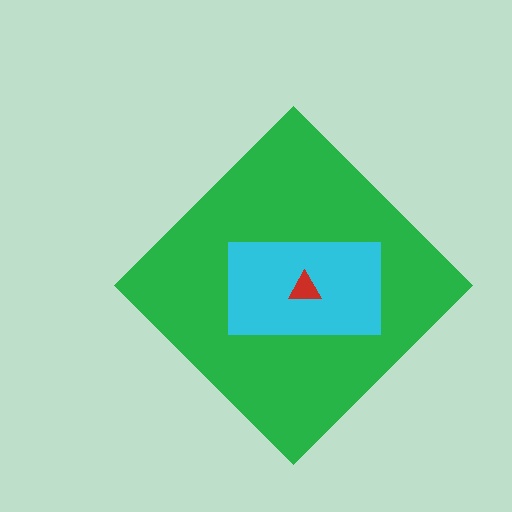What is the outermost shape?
The green diamond.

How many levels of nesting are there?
3.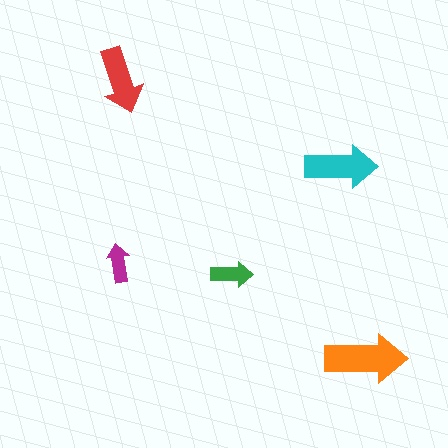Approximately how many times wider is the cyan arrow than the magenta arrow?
About 2 times wider.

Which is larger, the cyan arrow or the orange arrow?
The orange one.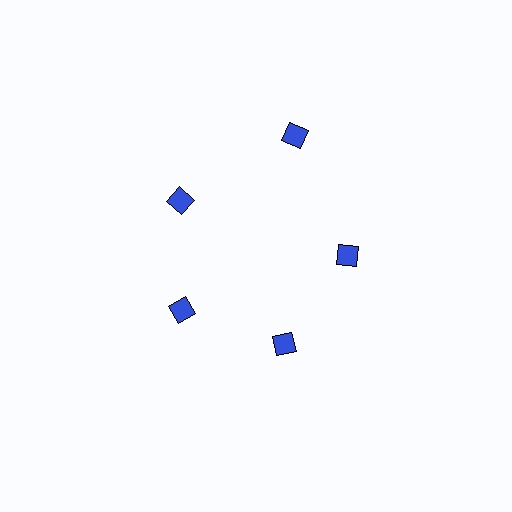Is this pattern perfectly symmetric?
No. The 5 blue diamonds are arranged in a ring, but one element near the 1 o'clock position is pushed outward from the center, breaking the 5-fold rotational symmetry.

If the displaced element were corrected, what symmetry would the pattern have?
It would have 5-fold rotational symmetry — the pattern would map onto itself every 72 degrees.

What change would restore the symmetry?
The symmetry would be restored by moving it inward, back onto the ring so that all 5 diamonds sit at equal angles and equal distance from the center.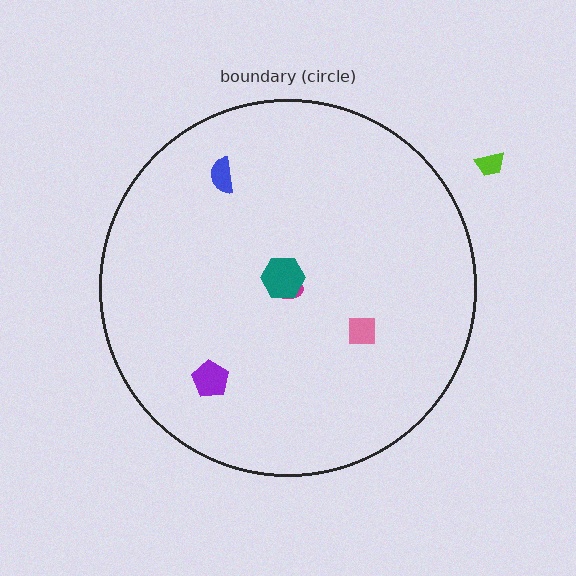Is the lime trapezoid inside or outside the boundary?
Outside.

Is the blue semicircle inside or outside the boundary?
Inside.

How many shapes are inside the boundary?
5 inside, 1 outside.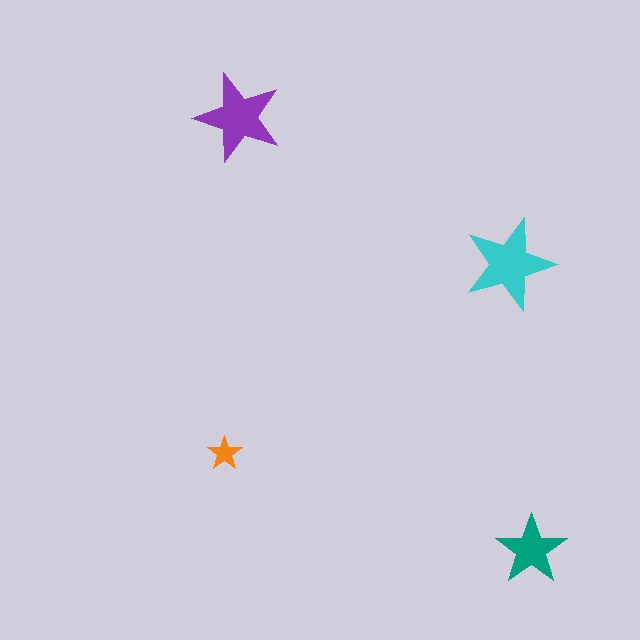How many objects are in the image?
There are 4 objects in the image.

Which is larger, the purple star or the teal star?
The purple one.